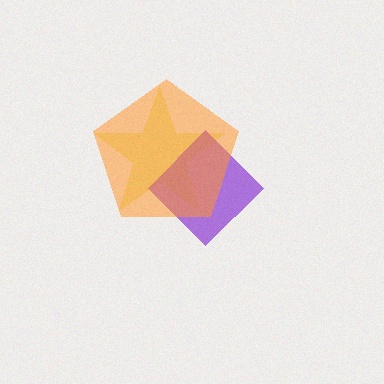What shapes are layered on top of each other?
The layered shapes are: a yellow star, a purple diamond, an orange pentagon.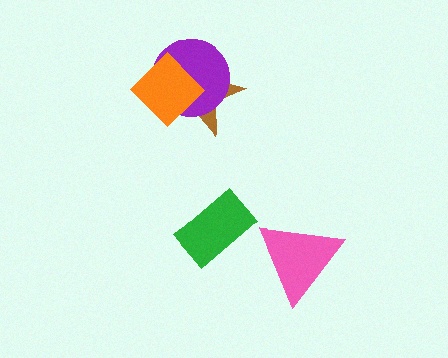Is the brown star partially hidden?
Yes, it is partially covered by another shape.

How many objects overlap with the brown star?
2 objects overlap with the brown star.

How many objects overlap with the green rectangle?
0 objects overlap with the green rectangle.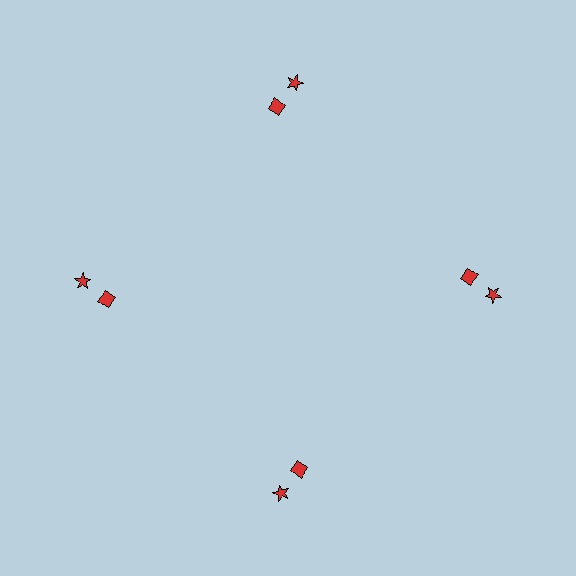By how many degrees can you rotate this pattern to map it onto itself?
The pattern maps onto itself every 90 degrees of rotation.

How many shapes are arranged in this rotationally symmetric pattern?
There are 8 shapes, arranged in 4 groups of 2.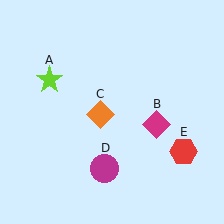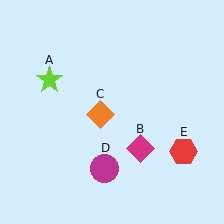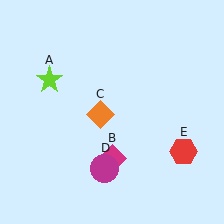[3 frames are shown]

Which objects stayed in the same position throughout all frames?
Lime star (object A) and orange diamond (object C) and magenta circle (object D) and red hexagon (object E) remained stationary.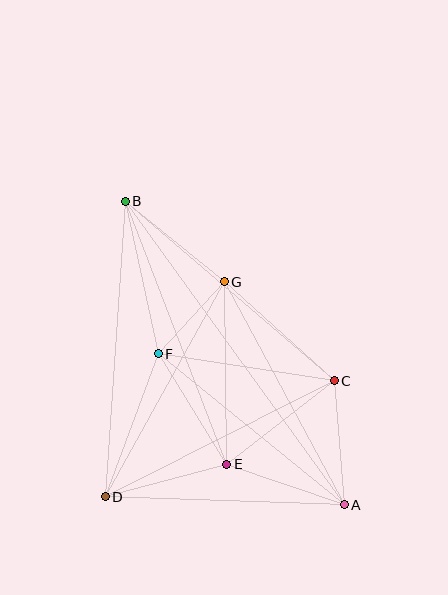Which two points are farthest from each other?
Points A and B are farthest from each other.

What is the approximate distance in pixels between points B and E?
The distance between B and E is approximately 282 pixels.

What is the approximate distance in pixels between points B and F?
The distance between B and F is approximately 156 pixels.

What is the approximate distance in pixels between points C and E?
The distance between C and E is approximately 136 pixels.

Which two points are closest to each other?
Points F and G are closest to each other.